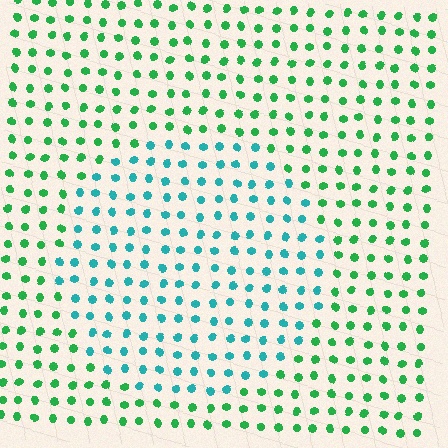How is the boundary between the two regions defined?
The boundary is defined purely by a slight shift in hue (about 44 degrees). Spacing, size, and orientation are identical on both sides.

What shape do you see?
I see a circle.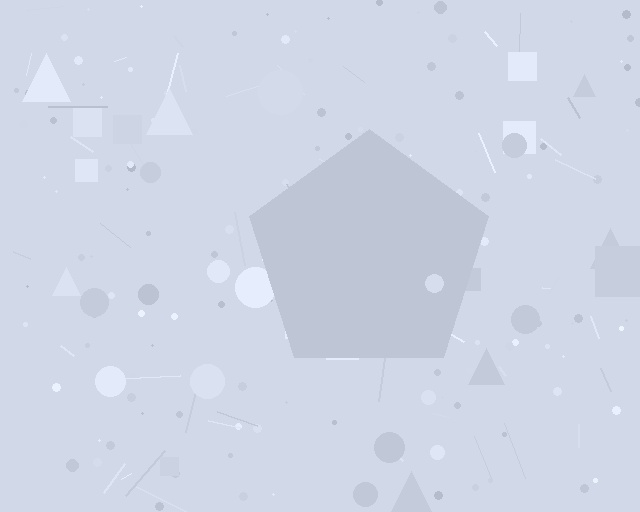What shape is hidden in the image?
A pentagon is hidden in the image.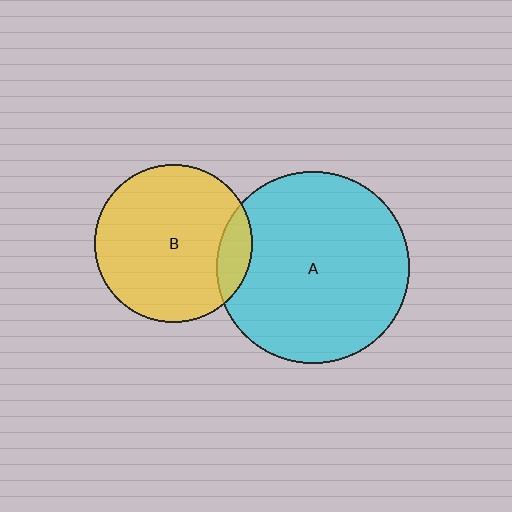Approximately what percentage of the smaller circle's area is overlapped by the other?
Approximately 10%.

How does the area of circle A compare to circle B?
Approximately 1.5 times.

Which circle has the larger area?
Circle A (cyan).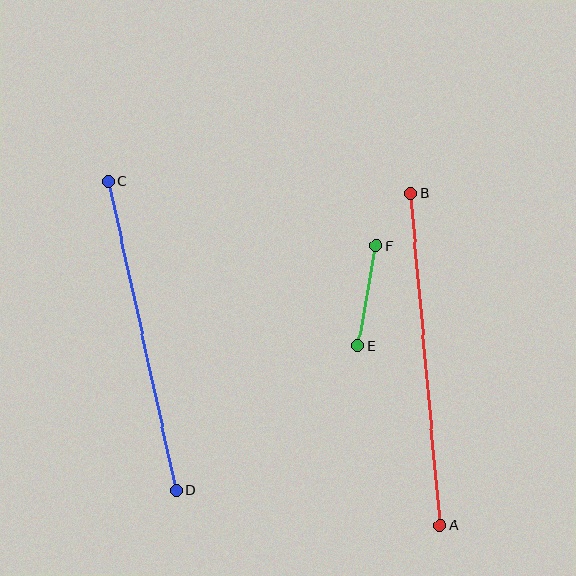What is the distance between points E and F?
The distance is approximately 102 pixels.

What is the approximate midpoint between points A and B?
The midpoint is at approximately (426, 359) pixels.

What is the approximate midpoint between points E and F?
The midpoint is at approximately (367, 296) pixels.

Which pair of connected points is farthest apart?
Points A and B are farthest apart.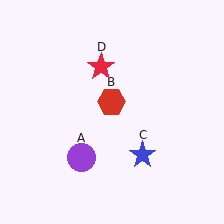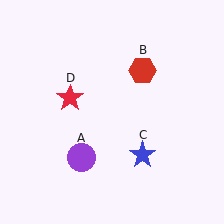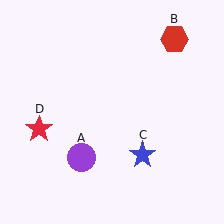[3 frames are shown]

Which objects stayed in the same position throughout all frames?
Purple circle (object A) and blue star (object C) remained stationary.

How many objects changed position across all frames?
2 objects changed position: red hexagon (object B), red star (object D).